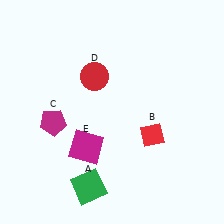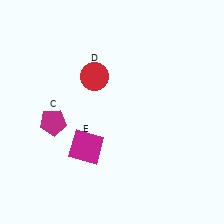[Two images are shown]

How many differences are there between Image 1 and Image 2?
There are 2 differences between the two images.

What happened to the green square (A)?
The green square (A) was removed in Image 2. It was in the bottom-left area of Image 1.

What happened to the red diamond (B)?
The red diamond (B) was removed in Image 2. It was in the bottom-right area of Image 1.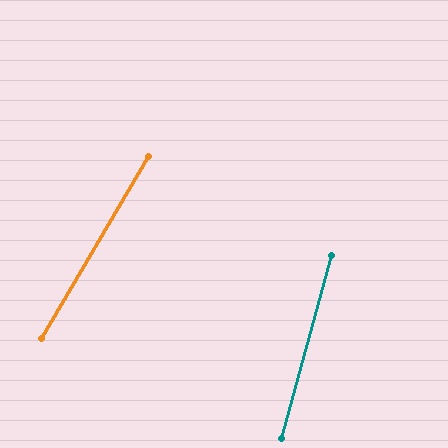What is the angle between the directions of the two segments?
Approximately 15 degrees.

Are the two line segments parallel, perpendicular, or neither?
Neither parallel nor perpendicular — they differ by about 15°.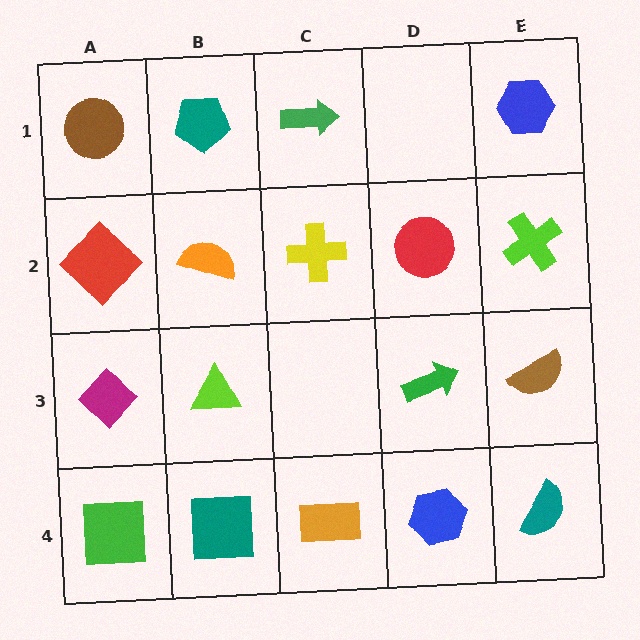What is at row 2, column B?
An orange semicircle.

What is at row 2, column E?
A lime cross.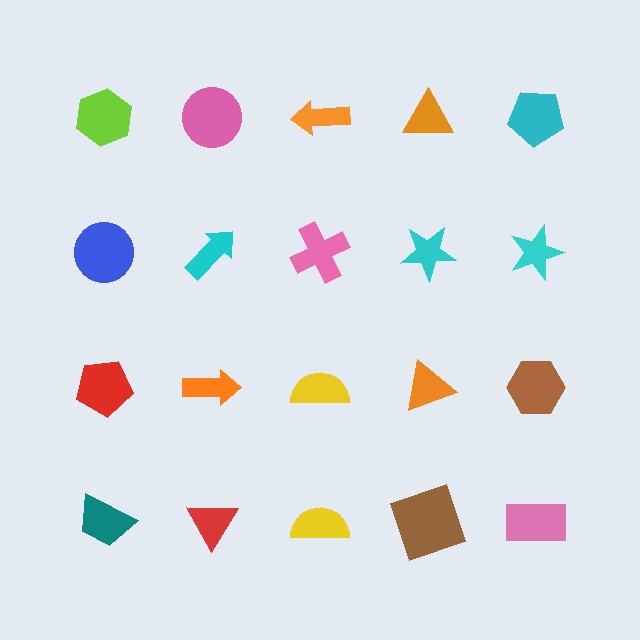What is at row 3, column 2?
An orange arrow.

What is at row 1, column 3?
An orange arrow.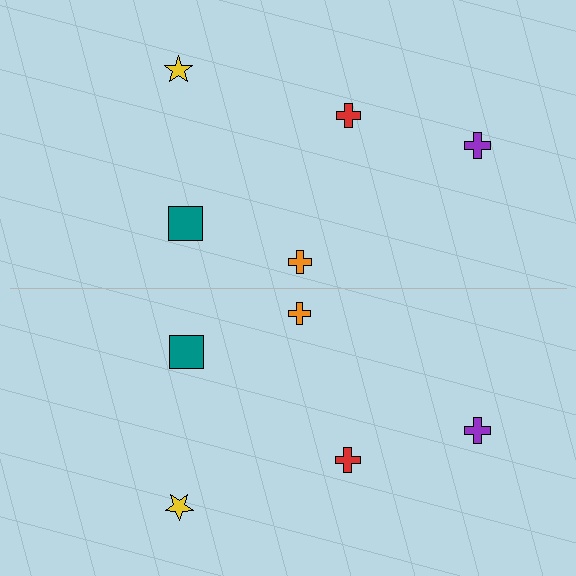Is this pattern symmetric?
Yes, this pattern has bilateral (reflection) symmetry.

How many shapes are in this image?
There are 10 shapes in this image.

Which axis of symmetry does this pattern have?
The pattern has a horizontal axis of symmetry running through the center of the image.